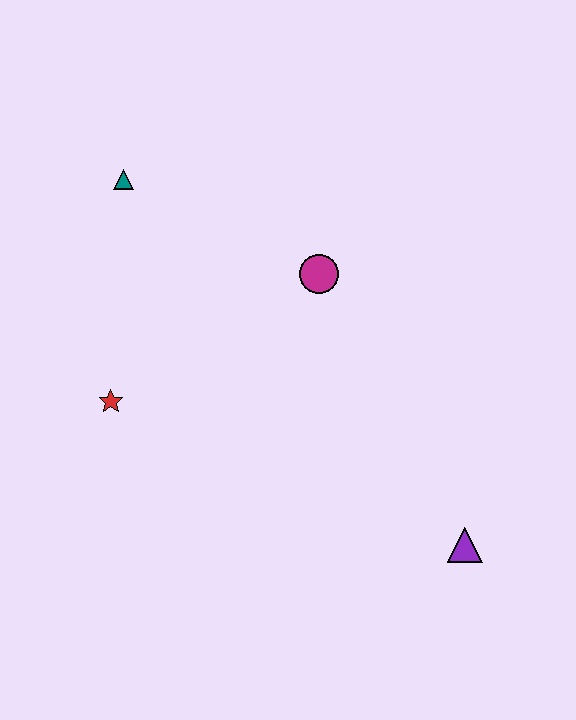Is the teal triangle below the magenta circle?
No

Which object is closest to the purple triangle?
The magenta circle is closest to the purple triangle.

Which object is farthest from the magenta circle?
The purple triangle is farthest from the magenta circle.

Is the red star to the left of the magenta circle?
Yes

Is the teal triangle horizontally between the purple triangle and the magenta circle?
No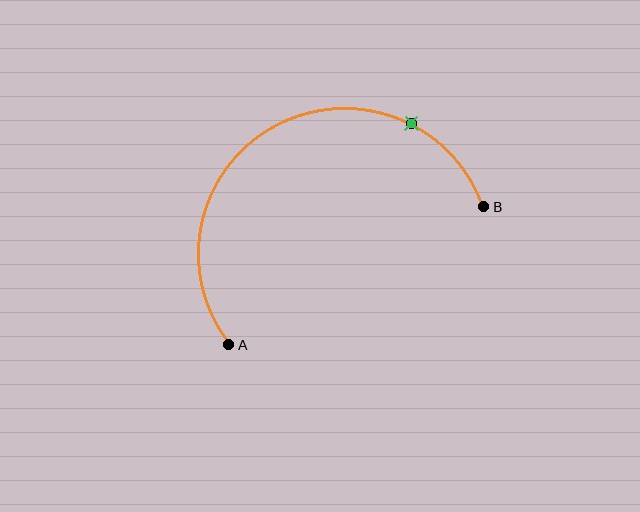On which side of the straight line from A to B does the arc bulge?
The arc bulges above the straight line connecting A and B.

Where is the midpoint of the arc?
The arc midpoint is the point on the curve farthest from the straight line joining A and B. It sits above that line.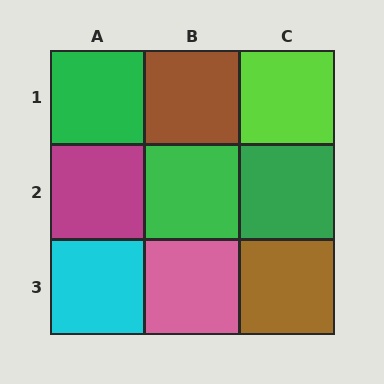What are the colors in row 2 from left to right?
Magenta, green, green.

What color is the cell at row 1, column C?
Lime.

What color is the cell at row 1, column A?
Green.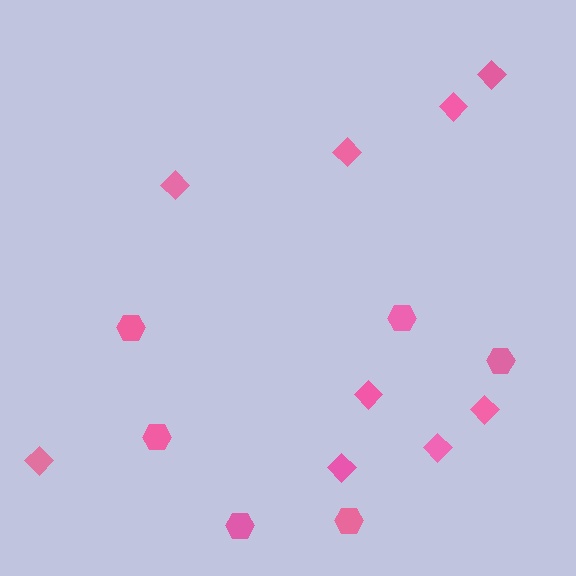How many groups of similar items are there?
There are 2 groups: one group of hexagons (6) and one group of diamonds (9).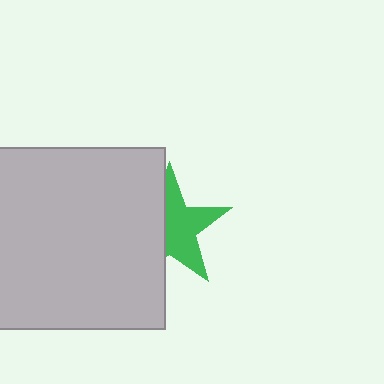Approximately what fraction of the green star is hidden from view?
Roughly 42% of the green star is hidden behind the light gray rectangle.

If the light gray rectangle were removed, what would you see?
You would see the complete green star.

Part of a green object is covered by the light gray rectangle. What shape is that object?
It is a star.